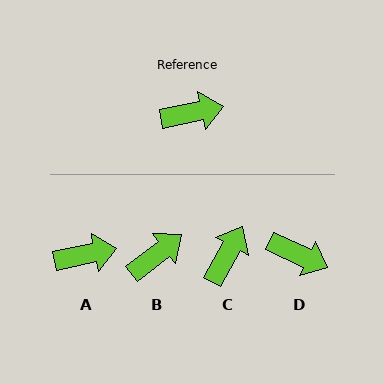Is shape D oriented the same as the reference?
No, it is off by about 36 degrees.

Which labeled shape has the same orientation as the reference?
A.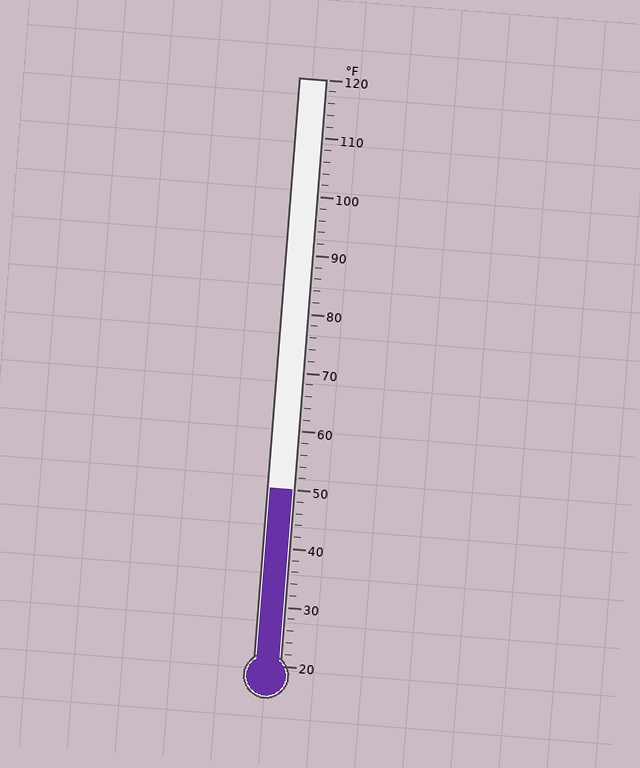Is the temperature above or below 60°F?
The temperature is below 60°F.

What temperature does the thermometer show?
The thermometer shows approximately 50°F.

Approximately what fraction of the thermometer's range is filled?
The thermometer is filled to approximately 30% of its range.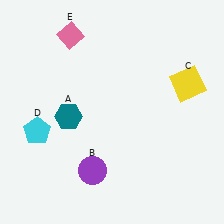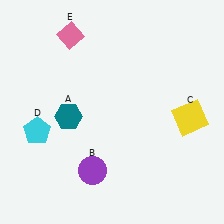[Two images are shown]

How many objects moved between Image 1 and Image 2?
1 object moved between the two images.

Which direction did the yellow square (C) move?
The yellow square (C) moved down.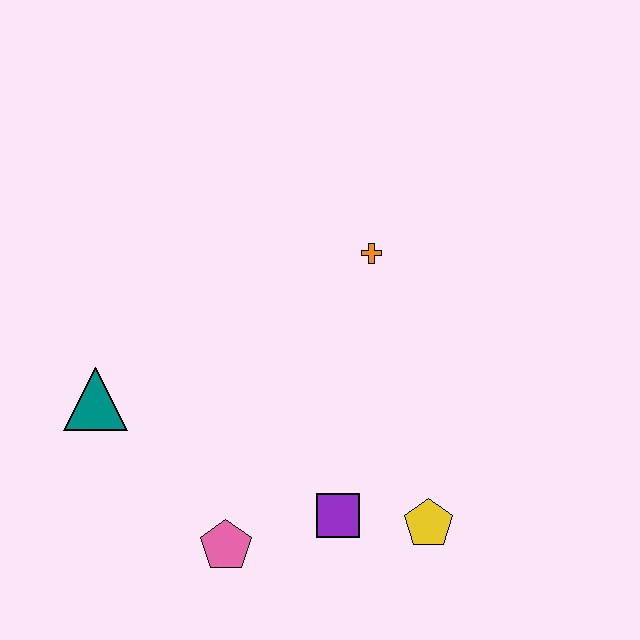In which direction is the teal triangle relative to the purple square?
The teal triangle is to the left of the purple square.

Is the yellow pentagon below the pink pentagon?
No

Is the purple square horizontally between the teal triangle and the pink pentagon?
No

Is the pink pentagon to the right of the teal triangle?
Yes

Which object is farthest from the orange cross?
The pink pentagon is farthest from the orange cross.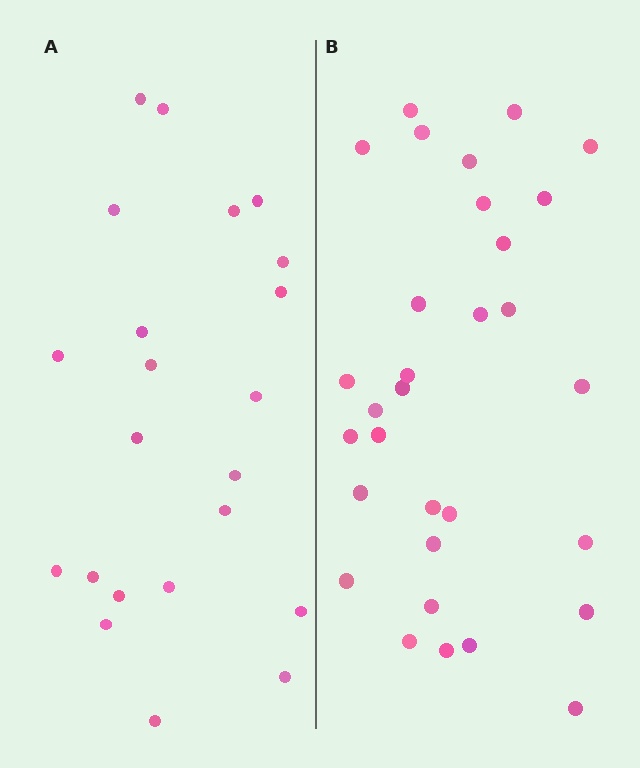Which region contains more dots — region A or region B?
Region B (the right region) has more dots.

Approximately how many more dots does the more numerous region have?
Region B has roughly 8 or so more dots than region A.